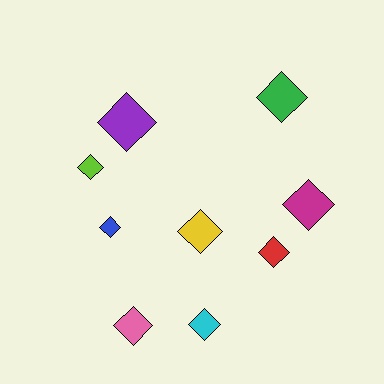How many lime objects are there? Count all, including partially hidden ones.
There is 1 lime object.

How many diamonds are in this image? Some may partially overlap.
There are 9 diamonds.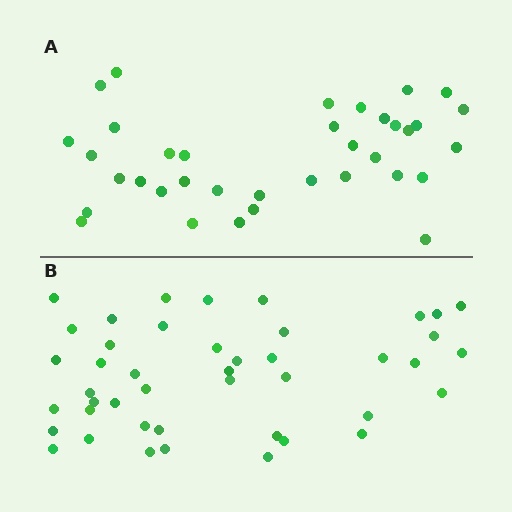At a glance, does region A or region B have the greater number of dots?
Region B (the bottom region) has more dots.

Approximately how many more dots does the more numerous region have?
Region B has roughly 8 or so more dots than region A.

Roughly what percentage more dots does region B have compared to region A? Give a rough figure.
About 20% more.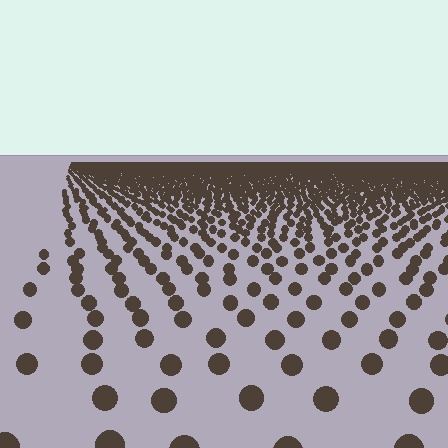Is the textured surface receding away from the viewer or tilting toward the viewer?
The surface is receding away from the viewer. Texture elements get smaller and denser toward the top.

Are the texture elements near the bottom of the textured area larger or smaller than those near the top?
Larger. Near the bottom, elements are closer to the viewer and appear at a bigger on-screen size.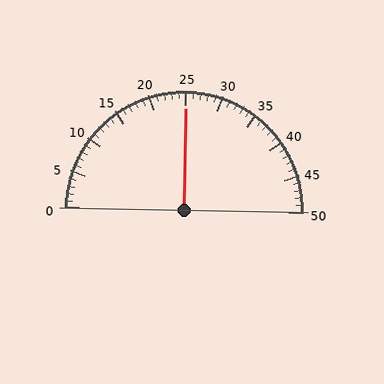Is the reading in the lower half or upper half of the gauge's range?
The reading is in the upper half of the range (0 to 50).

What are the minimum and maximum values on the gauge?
The gauge ranges from 0 to 50.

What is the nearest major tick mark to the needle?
The nearest major tick mark is 25.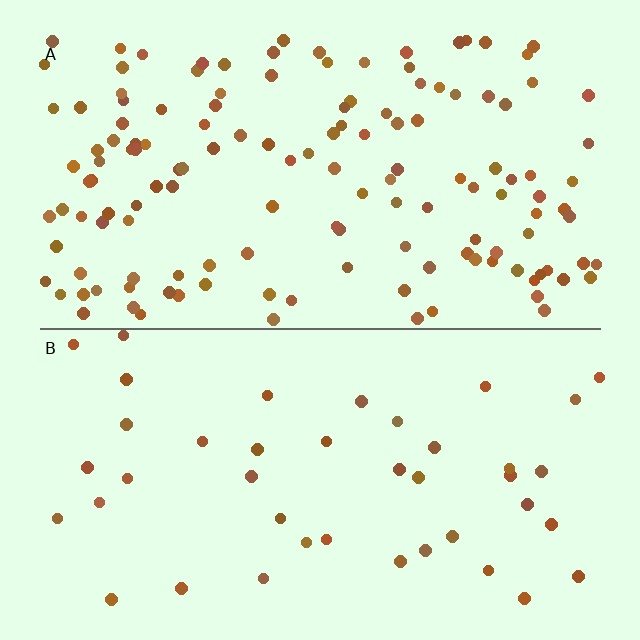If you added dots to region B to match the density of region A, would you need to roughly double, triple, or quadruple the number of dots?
Approximately triple.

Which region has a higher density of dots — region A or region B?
A (the top).